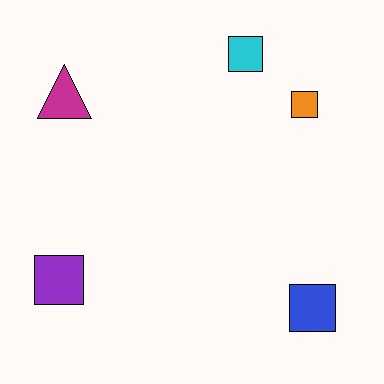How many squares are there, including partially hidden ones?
There are 4 squares.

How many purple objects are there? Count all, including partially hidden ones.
There is 1 purple object.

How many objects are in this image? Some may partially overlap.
There are 5 objects.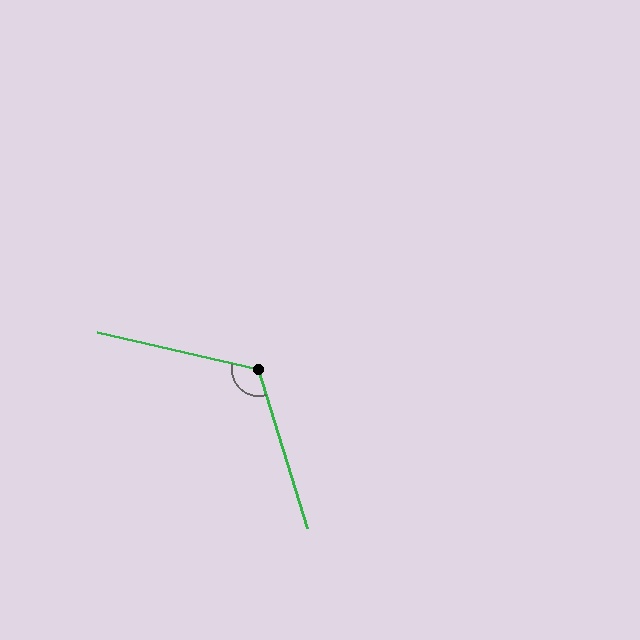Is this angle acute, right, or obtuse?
It is obtuse.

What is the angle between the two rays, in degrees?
Approximately 120 degrees.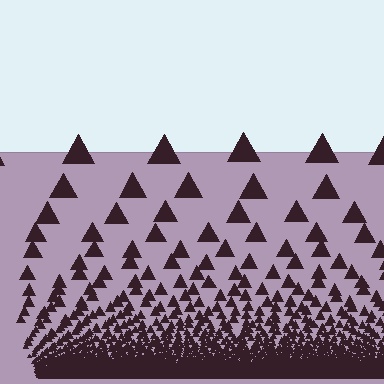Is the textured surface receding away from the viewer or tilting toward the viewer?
The surface appears to tilt toward the viewer. Texture elements get larger and sparser toward the top.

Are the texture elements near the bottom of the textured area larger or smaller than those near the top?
Smaller. The gradient is inverted — elements near the bottom are smaller and denser.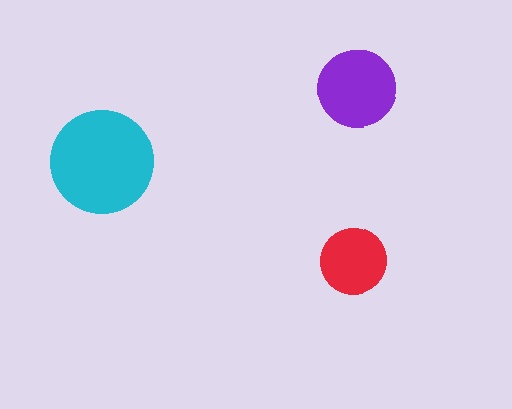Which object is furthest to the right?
The purple circle is rightmost.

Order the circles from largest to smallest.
the cyan one, the purple one, the red one.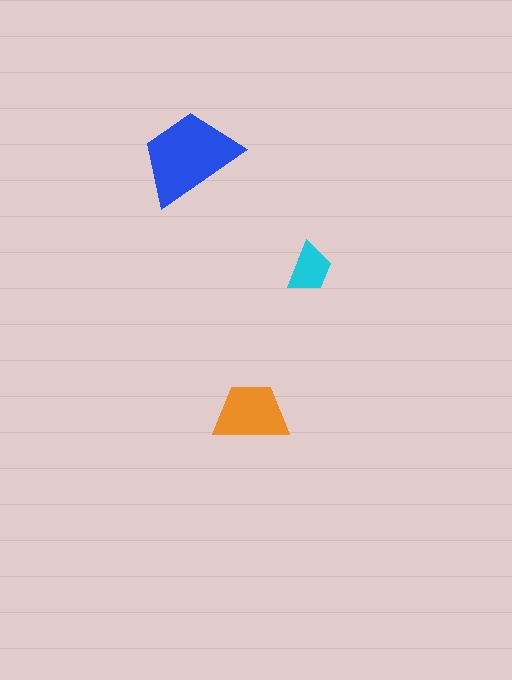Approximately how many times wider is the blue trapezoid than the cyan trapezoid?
About 2 times wider.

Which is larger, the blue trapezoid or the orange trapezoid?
The blue one.